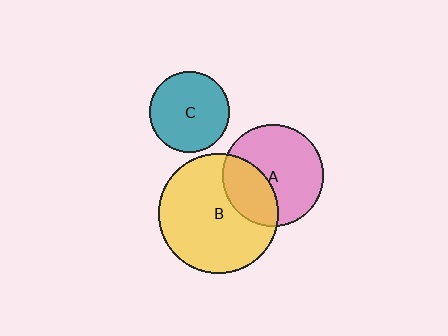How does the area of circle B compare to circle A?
Approximately 1.4 times.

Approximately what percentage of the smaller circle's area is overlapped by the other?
Approximately 35%.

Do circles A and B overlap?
Yes.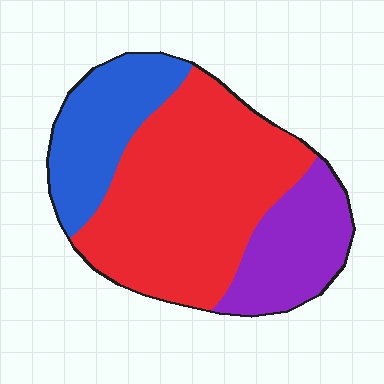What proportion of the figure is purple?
Purple takes up about one fifth (1/5) of the figure.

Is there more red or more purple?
Red.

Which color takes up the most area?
Red, at roughly 55%.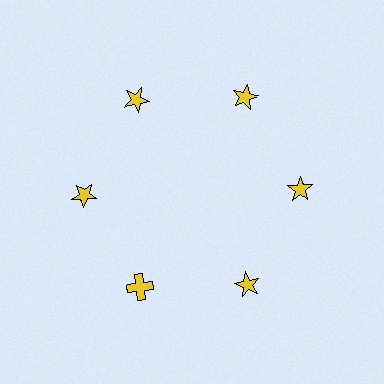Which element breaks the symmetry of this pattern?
The yellow cross at roughly the 7 o'clock position breaks the symmetry. All other shapes are yellow stars.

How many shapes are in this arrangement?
There are 6 shapes arranged in a ring pattern.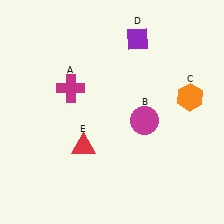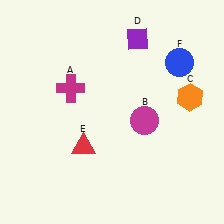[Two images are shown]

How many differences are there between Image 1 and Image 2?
There is 1 difference between the two images.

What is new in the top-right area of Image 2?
A blue circle (F) was added in the top-right area of Image 2.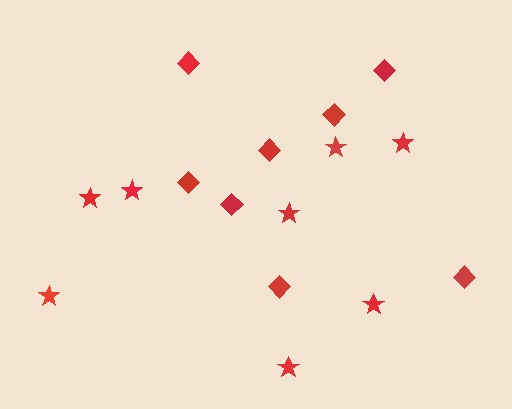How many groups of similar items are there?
There are 2 groups: one group of stars (8) and one group of diamonds (8).